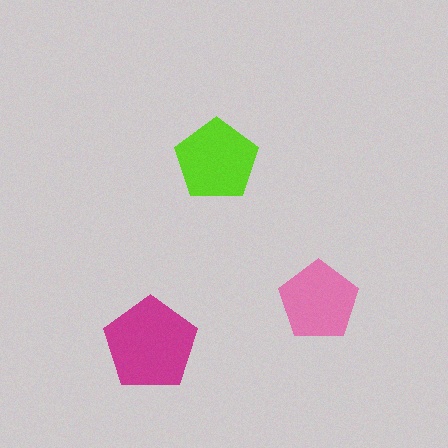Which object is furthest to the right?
The pink pentagon is rightmost.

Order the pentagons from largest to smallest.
the magenta one, the lime one, the pink one.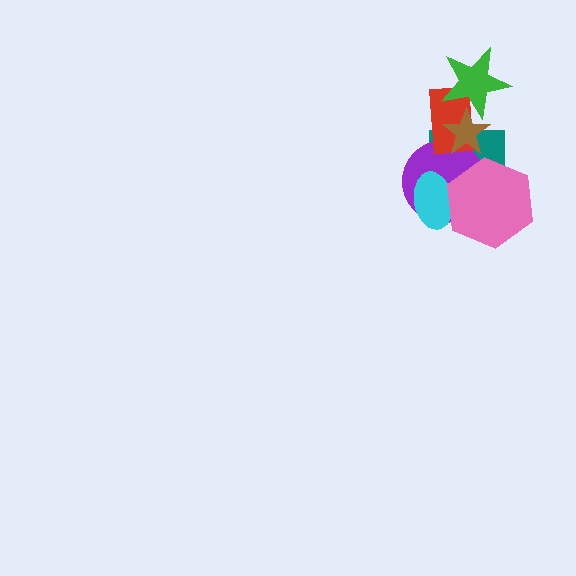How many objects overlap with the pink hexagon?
3 objects overlap with the pink hexagon.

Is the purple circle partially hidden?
Yes, it is partially covered by another shape.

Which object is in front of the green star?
The brown star is in front of the green star.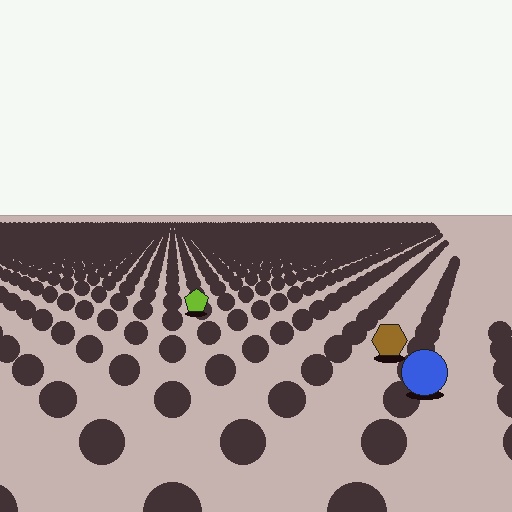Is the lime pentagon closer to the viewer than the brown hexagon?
No. The brown hexagon is closer — you can tell from the texture gradient: the ground texture is coarser near it.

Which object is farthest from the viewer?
The lime pentagon is farthest from the viewer. It appears smaller and the ground texture around it is denser.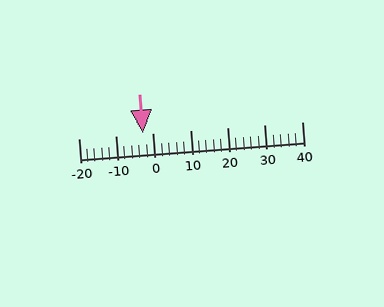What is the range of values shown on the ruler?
The ruler shows values from -20 to 40.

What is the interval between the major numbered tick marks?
The major tick marks are spaced 10 units apart.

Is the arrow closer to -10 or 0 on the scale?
The arrow is closer to 0.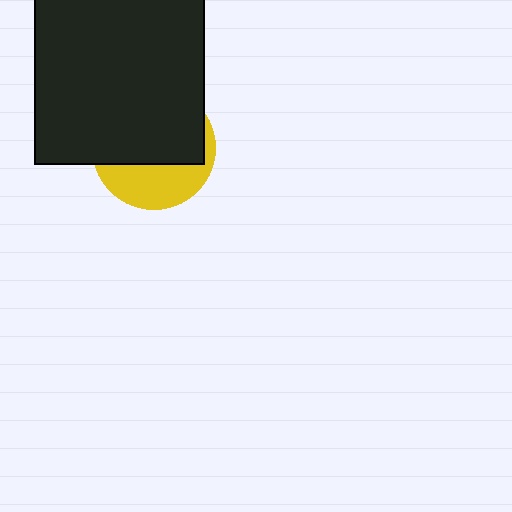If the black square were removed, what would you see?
You would see the complete yellow circle.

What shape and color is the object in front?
The object in front is a black square.